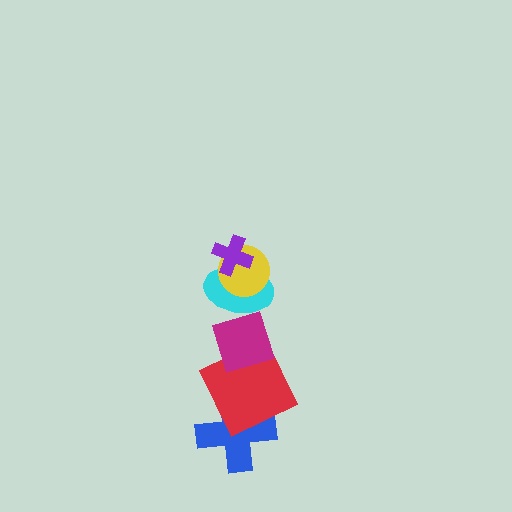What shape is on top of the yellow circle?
The purple cross is on top of the yellow circle.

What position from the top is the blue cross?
The blue cross is 6th from the top.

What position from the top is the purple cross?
The purple cross is 1st from the top.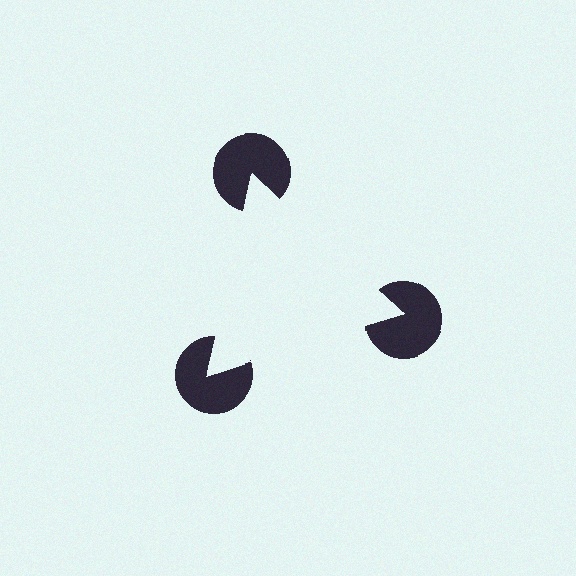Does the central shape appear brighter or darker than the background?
It typically appears slightly brighter than the background, even though no actual brightness change is drawn.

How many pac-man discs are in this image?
There are 3 — one at each vertex of the illusory triangle.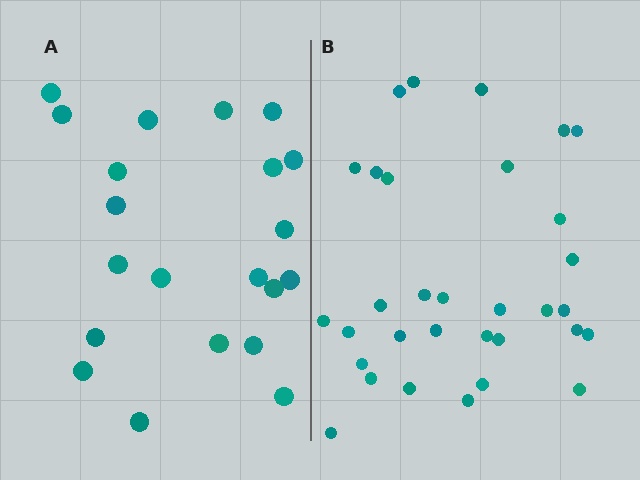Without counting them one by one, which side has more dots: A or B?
Region B (the right region) has more dots.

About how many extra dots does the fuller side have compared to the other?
Region B has roughly 12 or so more dots than region A.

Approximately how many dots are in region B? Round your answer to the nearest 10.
About 30 dots. (The exact count is 32, which rounds to 30.)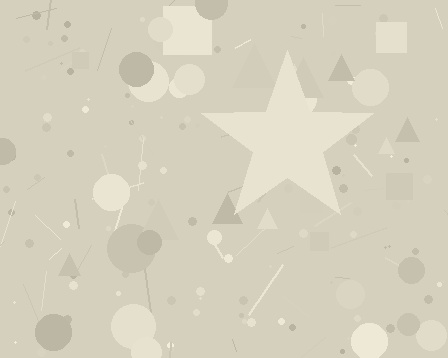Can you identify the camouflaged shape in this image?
The camouflaged shape is a star.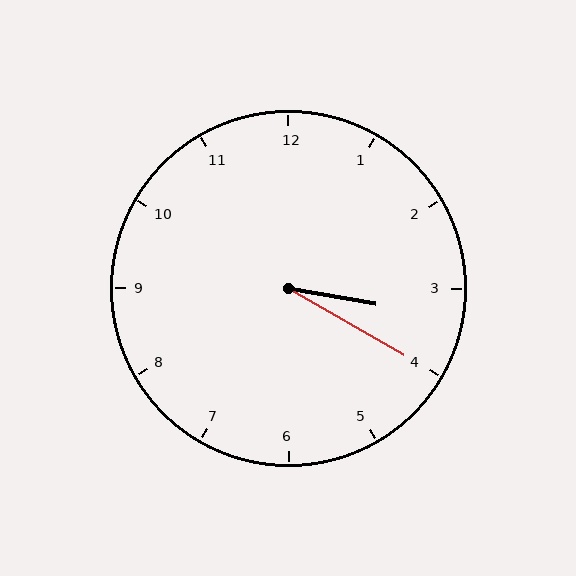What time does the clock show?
3:20.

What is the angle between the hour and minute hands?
Approximately 20 degrees.